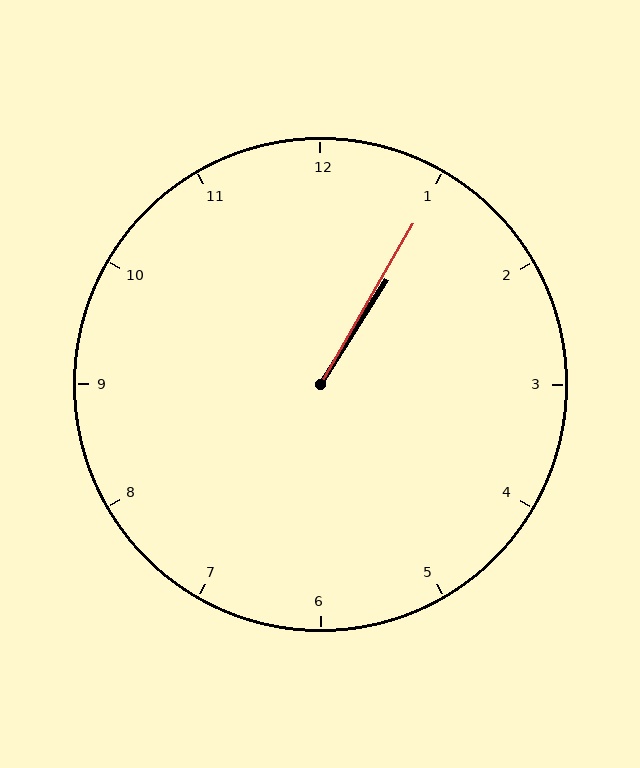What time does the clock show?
1:05.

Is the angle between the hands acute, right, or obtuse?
It is acute.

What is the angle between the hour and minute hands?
Approximately 2 degrees.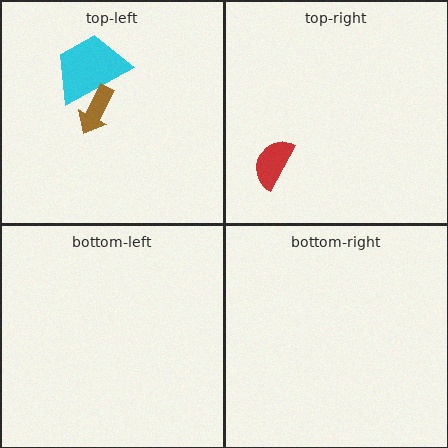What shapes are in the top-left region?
The cyan trapezoid, the brown arrow.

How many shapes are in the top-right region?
1.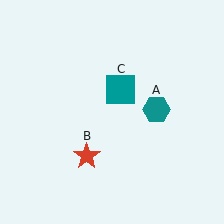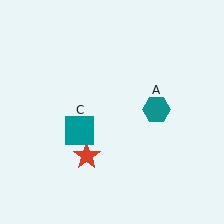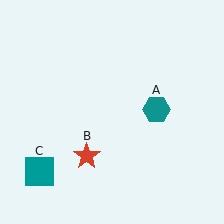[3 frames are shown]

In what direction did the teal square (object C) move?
The teal square (object C) moved down and to the left.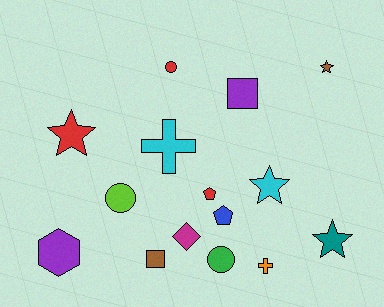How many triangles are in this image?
There are no triangles.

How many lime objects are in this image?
There is 1 lime object.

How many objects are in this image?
There are 15 objects.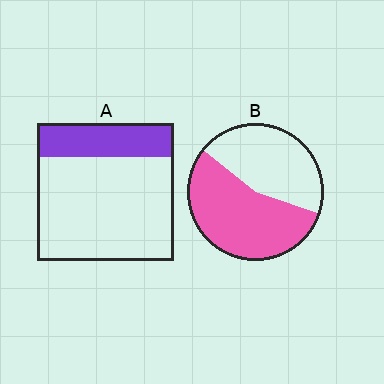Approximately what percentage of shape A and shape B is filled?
A is approximately 25% and B is approximately 55%.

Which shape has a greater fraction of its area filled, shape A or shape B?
Shape B.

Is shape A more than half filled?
No.